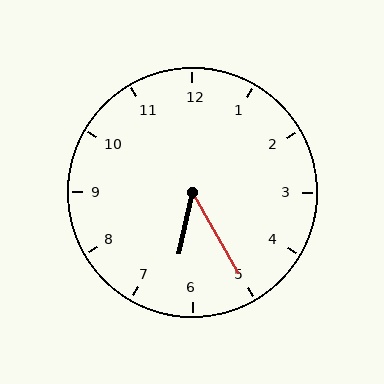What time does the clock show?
6:25.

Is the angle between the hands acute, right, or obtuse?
It is acute.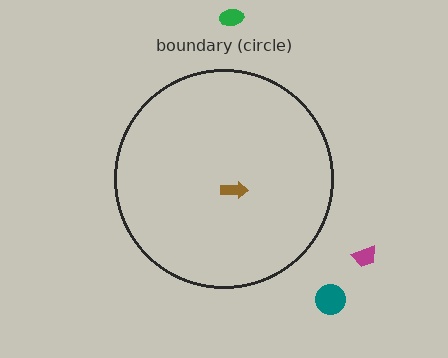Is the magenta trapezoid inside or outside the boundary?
Outside.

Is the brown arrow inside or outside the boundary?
Inside.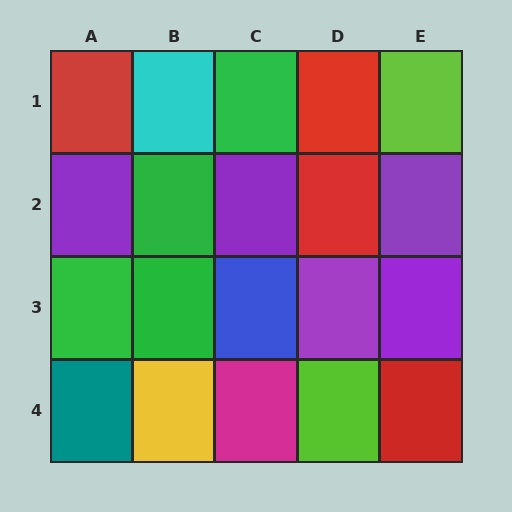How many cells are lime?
2 cells are lime.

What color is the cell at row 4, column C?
Magenta.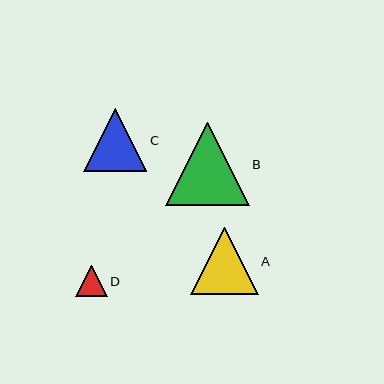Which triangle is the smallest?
Triangle D is the smallest with a size of approximately 32 pixels.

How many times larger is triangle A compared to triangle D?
Triangle A is approximately 2.1 times the size of triangle D.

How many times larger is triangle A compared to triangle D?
Triangle A is approximately 2.1 times the size of triangle D.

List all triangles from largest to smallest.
From largest to smallest: B, A, C, D.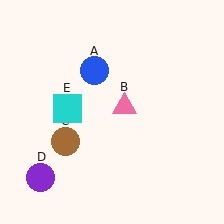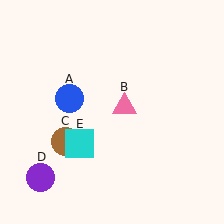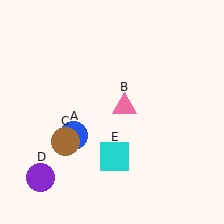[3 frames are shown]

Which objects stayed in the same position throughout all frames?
Pink triangle (object B) and brown circle (object C) and purple circle (object D) remained stationary.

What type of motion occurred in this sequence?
The blue circle (object A), cyan square (object E) rotated counterclockwise around the center of the scene.